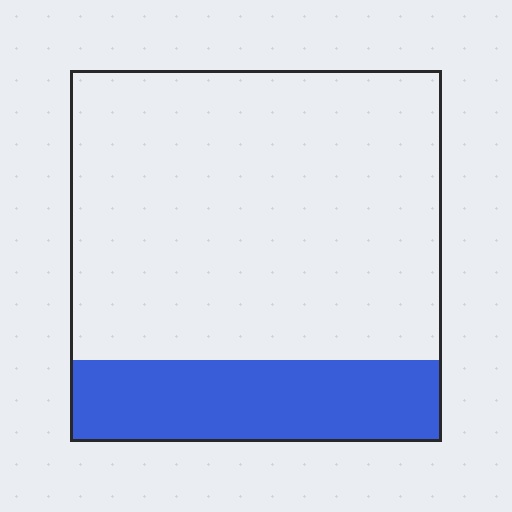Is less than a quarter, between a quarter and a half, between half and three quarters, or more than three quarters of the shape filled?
Less than a quarter.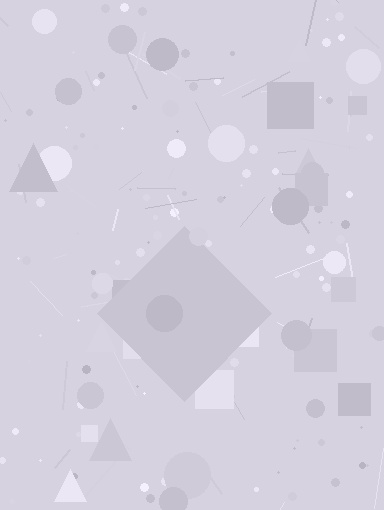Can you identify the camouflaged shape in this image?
The camouflaged shape is a diamond.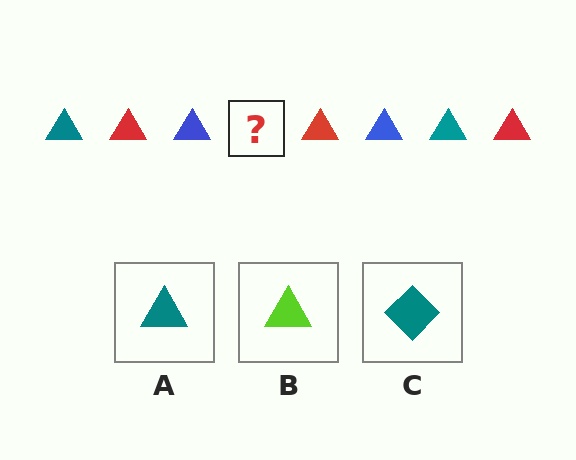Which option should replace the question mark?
Option A.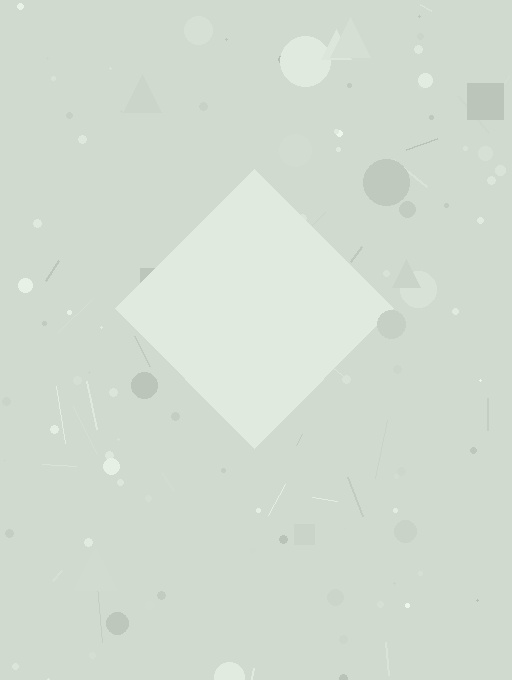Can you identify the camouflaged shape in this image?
The camouflaged shape is a diamond.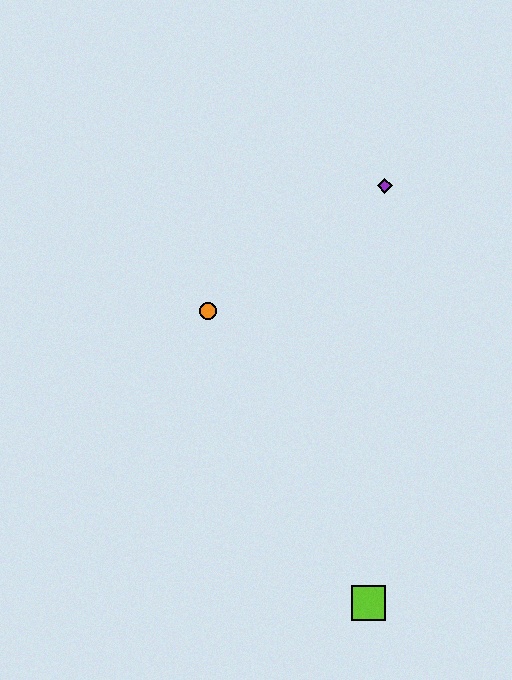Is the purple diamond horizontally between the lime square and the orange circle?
No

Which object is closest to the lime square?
The orange circle is closest to the lime square.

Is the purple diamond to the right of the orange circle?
Yes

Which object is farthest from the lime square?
The purple diamond is farthest from the lime square.